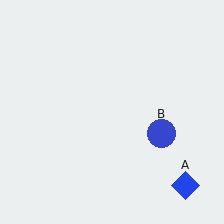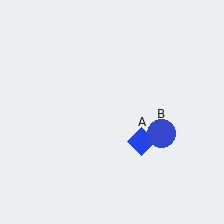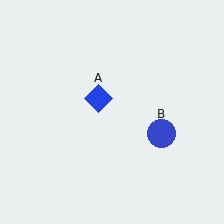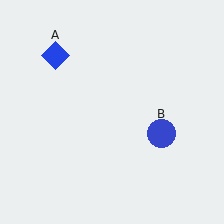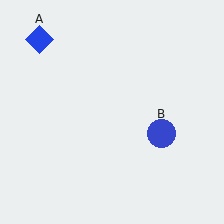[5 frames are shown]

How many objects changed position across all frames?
1 object changed position: blue diamond (object A).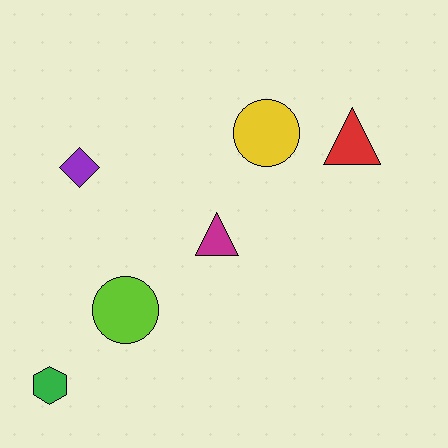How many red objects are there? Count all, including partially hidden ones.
There is 1 red object.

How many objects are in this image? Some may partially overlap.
There are 6 objects.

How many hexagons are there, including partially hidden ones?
There is 1 hexagon.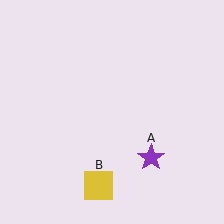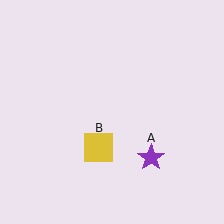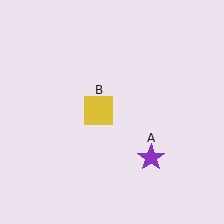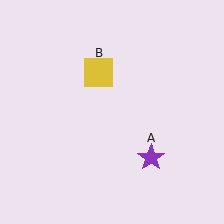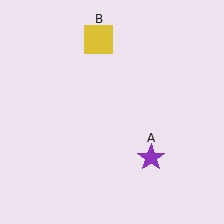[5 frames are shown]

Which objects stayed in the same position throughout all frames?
Purple star (object A) remained stationary.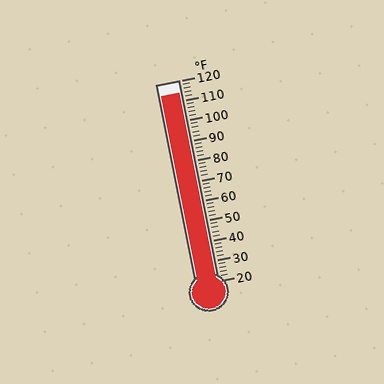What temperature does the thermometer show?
The thermometer shows approximately 114°F.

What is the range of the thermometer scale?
The thermometer scale ranges from 20°F to 120°F.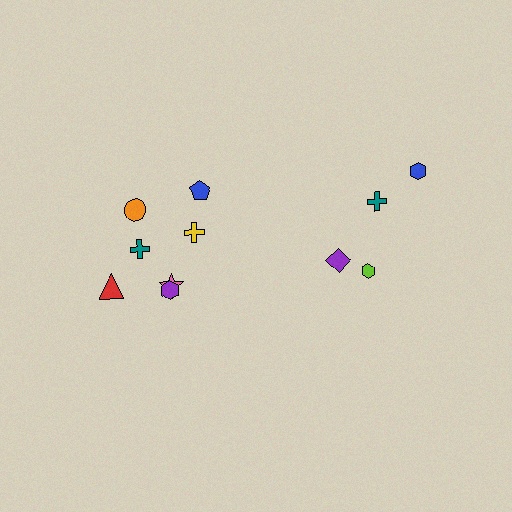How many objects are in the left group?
There are 7 objects.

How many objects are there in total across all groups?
There are 11 objects.